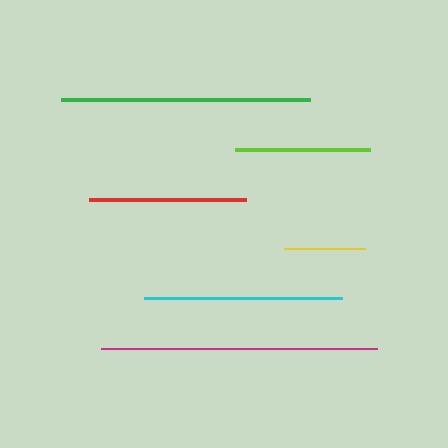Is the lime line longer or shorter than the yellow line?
The lime line is longer than the yellow line.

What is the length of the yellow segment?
The yellow segment is approximately 80 pixels long.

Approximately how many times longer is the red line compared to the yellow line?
The red line is approximately 1.9 times the length of the yellow line.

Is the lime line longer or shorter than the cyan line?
The cyan line is longer than the lime line.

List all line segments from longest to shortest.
From longest to shortest: magenta, green, cyan, red, lime, yellow.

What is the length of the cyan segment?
The cyan segment is approximately 198 pixels long.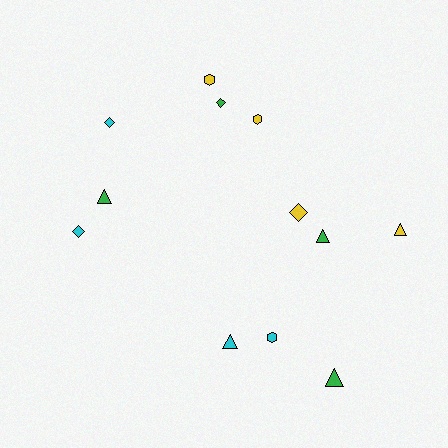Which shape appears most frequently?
Triangle, with 5 objects.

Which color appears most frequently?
Green, with 4 objects.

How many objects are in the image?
There are 12 objects.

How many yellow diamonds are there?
There is 1 yellow diamond.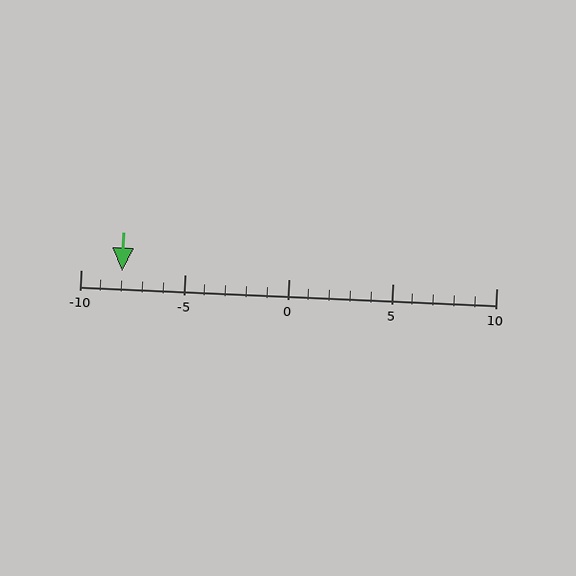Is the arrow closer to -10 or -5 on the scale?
The arrow is closer to -10.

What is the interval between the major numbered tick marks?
The major tick marks are spaced 5 units apart.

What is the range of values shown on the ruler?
The ruler shows values from -10 to 10.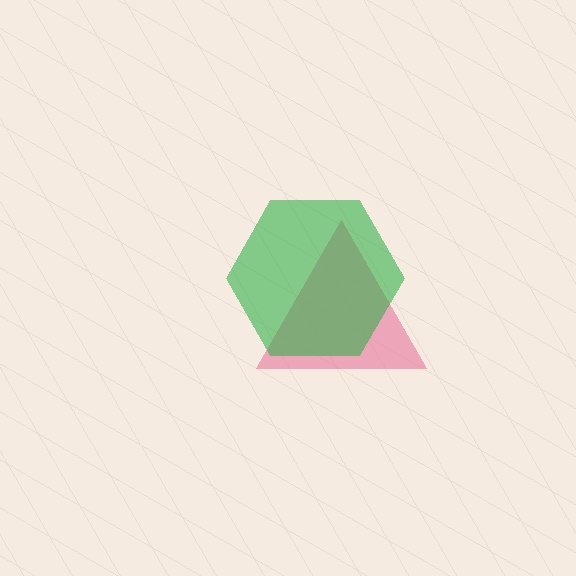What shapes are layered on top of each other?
The layered shapes are: a pink triangle, a green hexagon.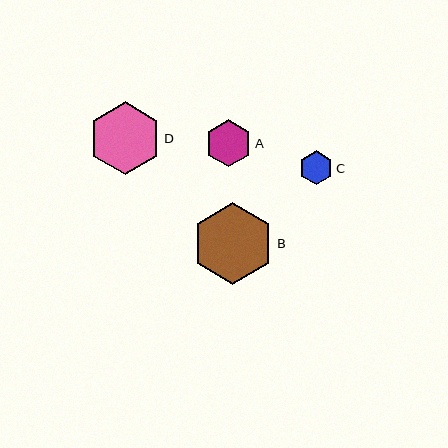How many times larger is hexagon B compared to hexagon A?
Hexagon B is approximately 1.7 times the size of hexagon A.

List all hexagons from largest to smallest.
From largest to smallest: B, D, A, C.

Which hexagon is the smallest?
Hexagon C is the smallest with a size of approximately 34 pixels.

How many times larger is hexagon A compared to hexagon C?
Hexagon A is approximately 1.4 times the size of hexagon C.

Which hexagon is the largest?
Hexagon B is the largest with a size of approximately 81 pixels.